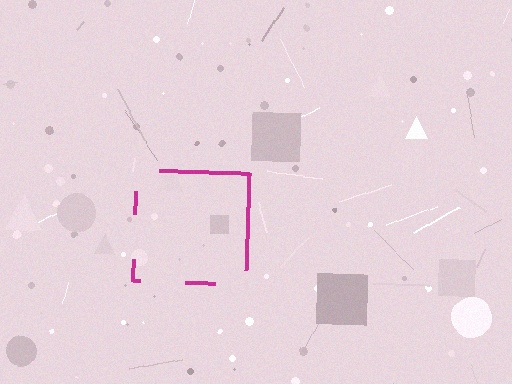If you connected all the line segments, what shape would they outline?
They would outline a square.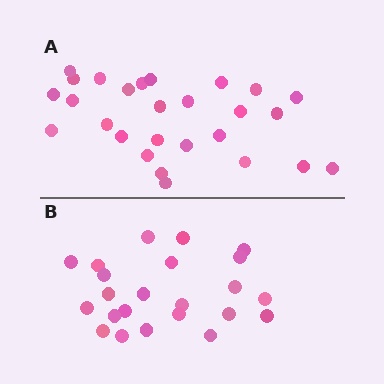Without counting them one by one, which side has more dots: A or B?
Region A (the top region) has more dots.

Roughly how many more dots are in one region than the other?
Region A has about 4 more dots than region B.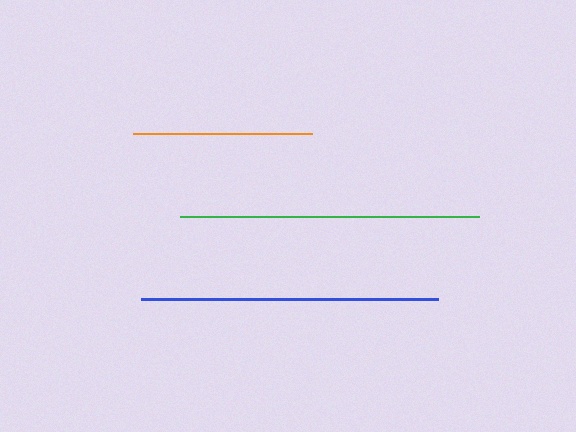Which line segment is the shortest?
The orange line is the shortest at approximately 179 pixels.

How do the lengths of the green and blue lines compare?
The green and blue lines are approximately the same length.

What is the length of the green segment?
The green segment is approximately 300 pixels long.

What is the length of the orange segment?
The orange segment is approximately 179 pixels long.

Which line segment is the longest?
The green line is the longest at approximately 300 pixels.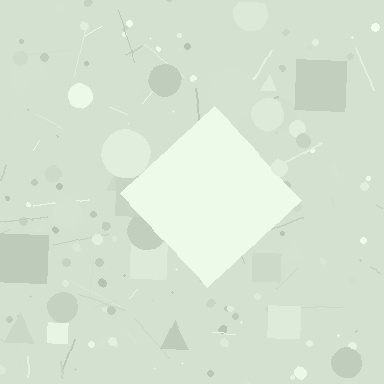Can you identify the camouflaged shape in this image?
The camouflaged shape is a diamond.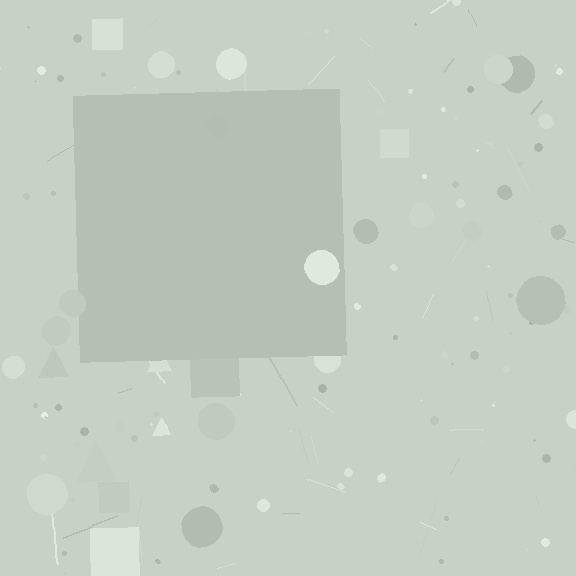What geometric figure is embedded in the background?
A square is embedded in the background.